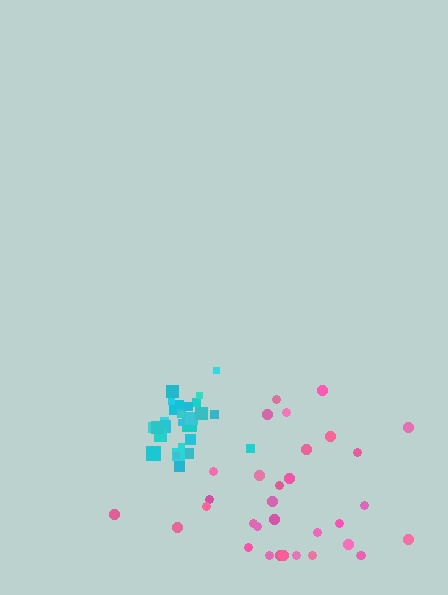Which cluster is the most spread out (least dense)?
Pink.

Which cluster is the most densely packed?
Cyan.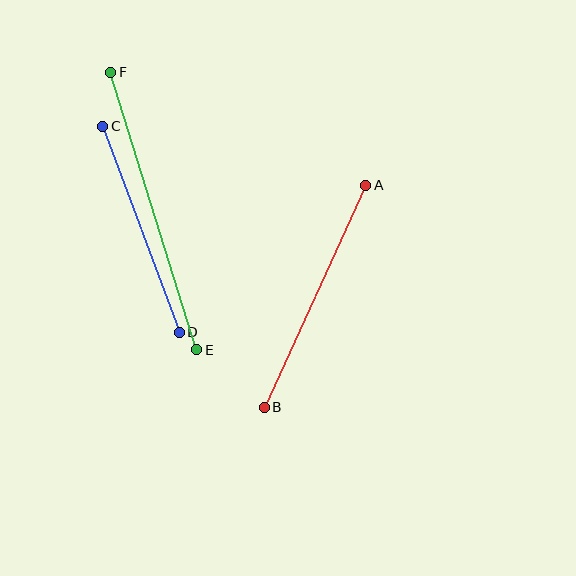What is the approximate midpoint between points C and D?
The midpoint is at approximately (141, 229) pixels.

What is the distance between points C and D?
The distance is approximately 220 pixels.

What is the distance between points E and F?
The distance is approximately 291 pixels.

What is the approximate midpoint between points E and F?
The midpoint is at approximately (154, 211) pixels.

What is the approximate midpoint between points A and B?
The midpoint is at approximately (315, 296) pixels.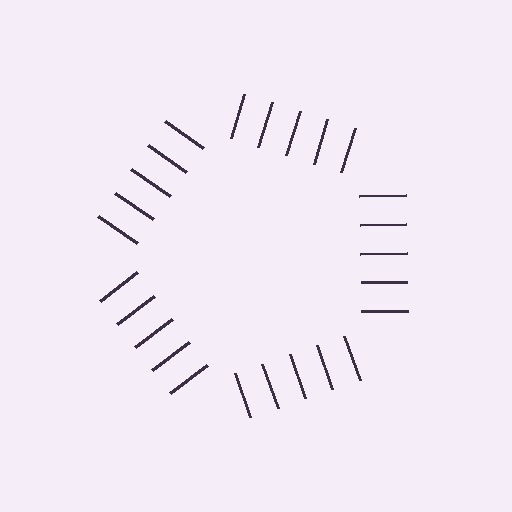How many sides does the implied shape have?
5 sides — the line-ends trace a pentagon.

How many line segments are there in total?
25 — 5 along each of the 5 edges.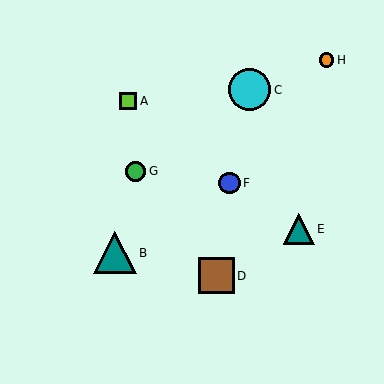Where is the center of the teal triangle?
The center of the teal triangle is at (115, 253).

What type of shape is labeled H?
Shape H is an orange circle.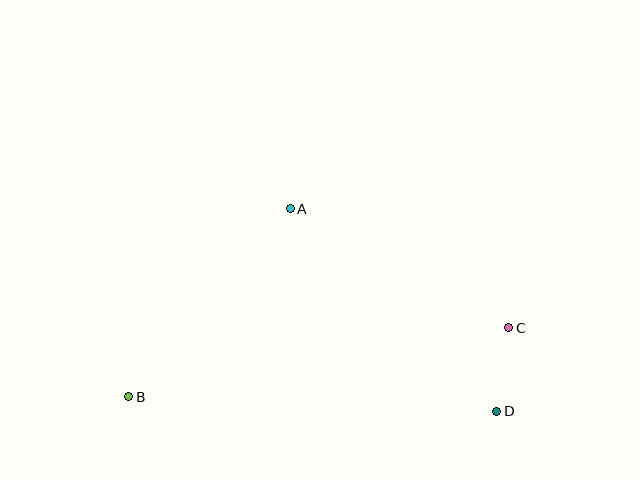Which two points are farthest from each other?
Points B and C are farthest from each other.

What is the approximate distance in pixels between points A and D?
The distance between A and D is approximately 289 pixels.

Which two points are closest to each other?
Points C and D are closest to each other.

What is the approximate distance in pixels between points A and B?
The distance between A and B is approximately 248 pixels.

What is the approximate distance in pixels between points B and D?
The distance between B and D is approximately 368 pixels.